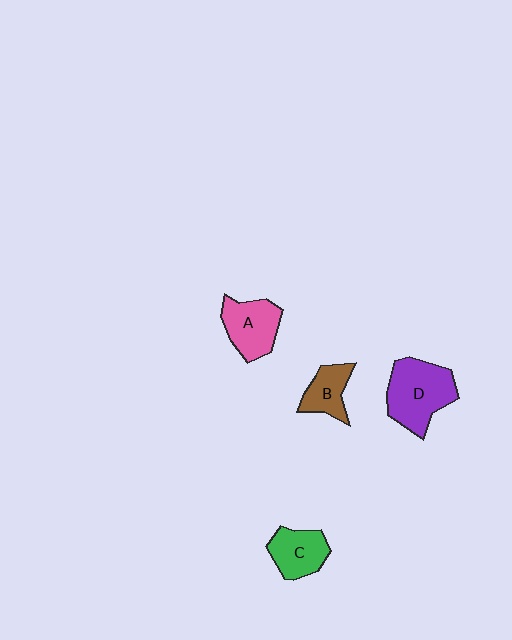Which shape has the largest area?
Shape D (purple).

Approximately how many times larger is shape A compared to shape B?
Approximately 1.4 times.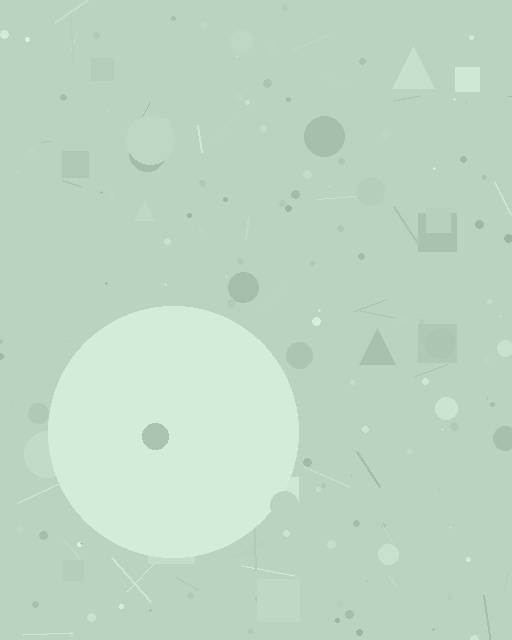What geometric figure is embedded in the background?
A circle is embedded in the background.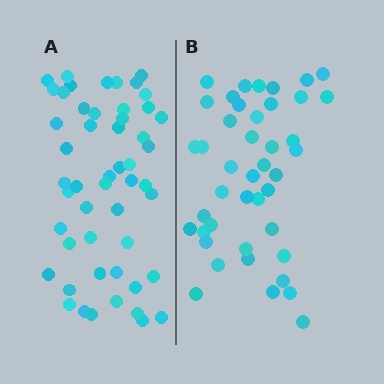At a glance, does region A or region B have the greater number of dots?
Region A (the left region) has more dots.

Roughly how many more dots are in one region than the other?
Region A has roughly 8 or so more dots than region B.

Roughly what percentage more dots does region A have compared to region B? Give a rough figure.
About 20% more.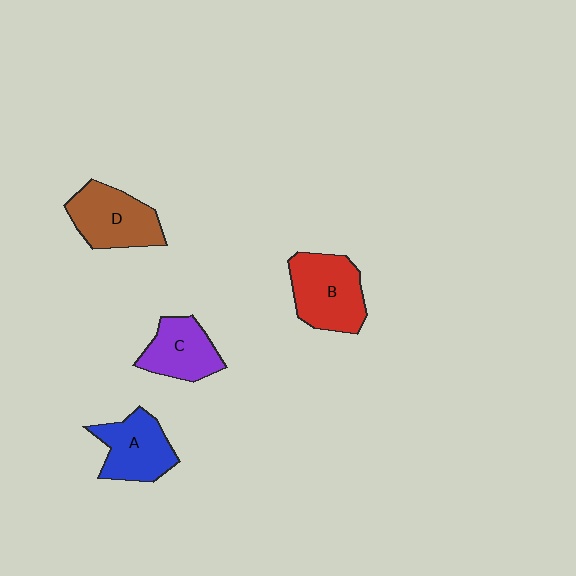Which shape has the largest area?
Shape B (red).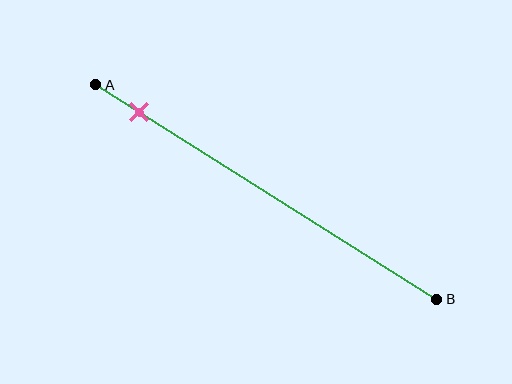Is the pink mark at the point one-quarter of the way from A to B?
No, the mark is at about 15% from A, not at the 25% one-quarter point.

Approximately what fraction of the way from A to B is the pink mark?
The pink mark is approximately 15% of the way from A to B.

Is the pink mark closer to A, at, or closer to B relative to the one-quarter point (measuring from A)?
The pink mark is closer to point A than the one-quarter point of segment AB.